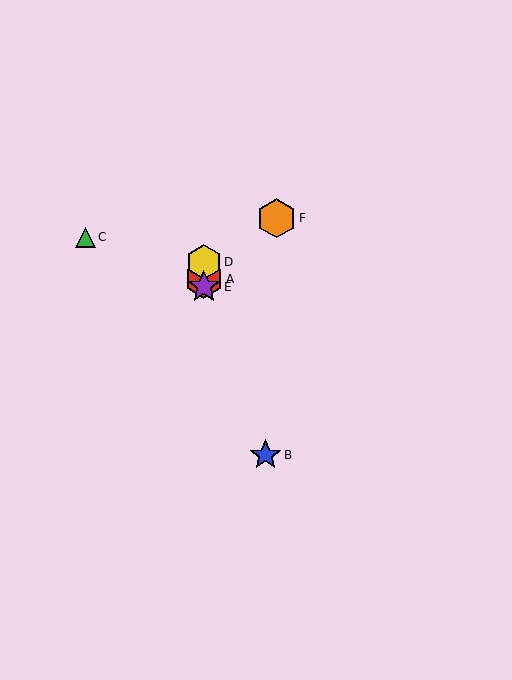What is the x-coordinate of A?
Object A is at x≈204.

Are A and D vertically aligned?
Yes, both are at x≈204.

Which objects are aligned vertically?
Objects A, D, E are aligned vertically.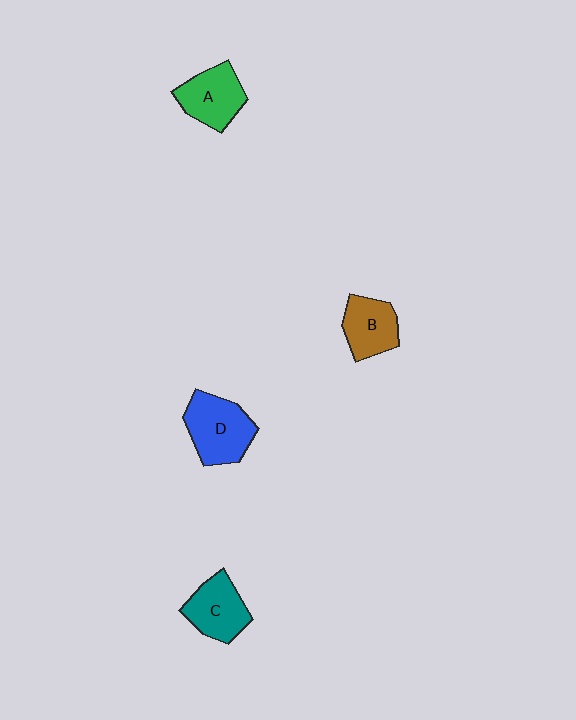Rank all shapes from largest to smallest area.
From largest to smallest: D (blue), A (green), C (teal), B (brown).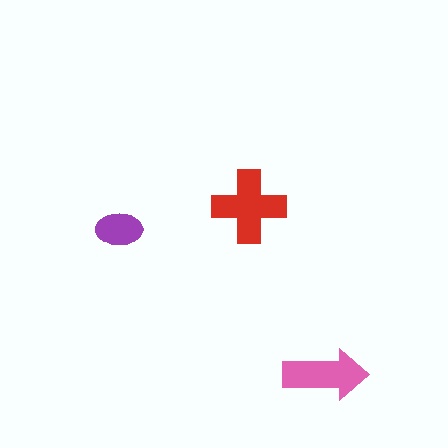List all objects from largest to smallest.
The red cross, the pink arrow, the purple ellipse.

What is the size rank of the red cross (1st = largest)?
1st.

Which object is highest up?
The red cross is topmost.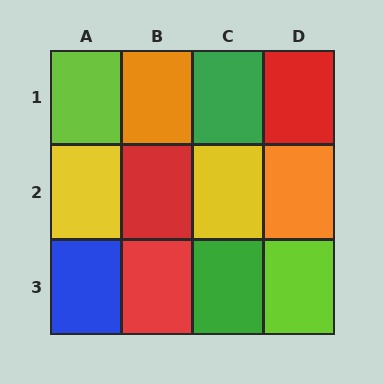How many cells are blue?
1 cell is blue.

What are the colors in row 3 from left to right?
Blue, red, green, lime.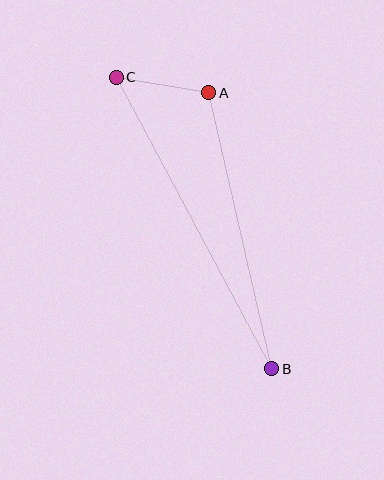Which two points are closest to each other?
Points A and C are closest to each other.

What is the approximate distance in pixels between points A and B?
The distance between A and B is approximately 283 pixels.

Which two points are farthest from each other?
Points B and C are farthest from each other.